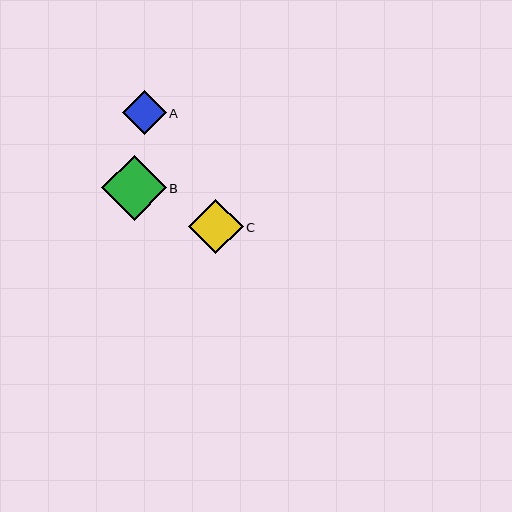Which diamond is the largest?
Diamond B is the largest with a size of approximately 64 pixels.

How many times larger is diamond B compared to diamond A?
Diamond B is approximately 1.5 times the size of diamond A.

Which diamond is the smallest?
Diamond A is the smallest with a size of approximately 44 pixels.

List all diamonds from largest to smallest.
From largest to smallest: B, C, A.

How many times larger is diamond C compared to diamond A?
Diamond C is approximately 1.2 times the size of diamond A.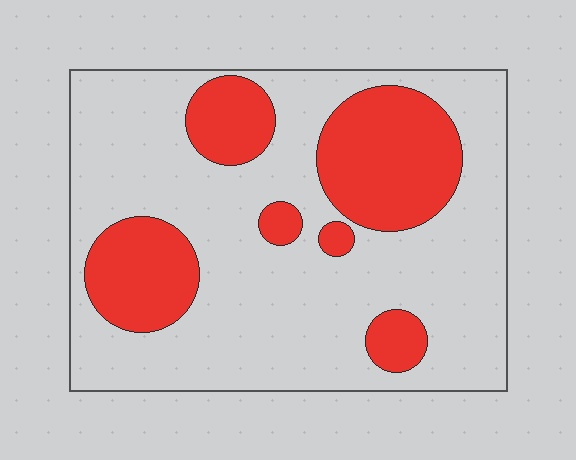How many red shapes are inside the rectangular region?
6.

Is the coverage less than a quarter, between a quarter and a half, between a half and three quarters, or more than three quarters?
Between a quarter and a half.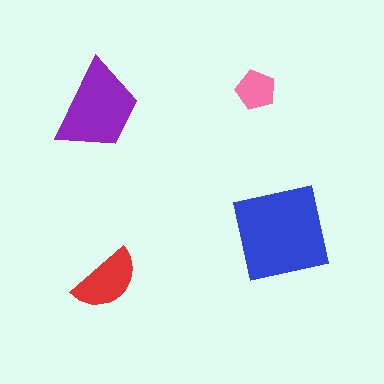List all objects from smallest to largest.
The pink pentagon, the red semicircle, the purple trapezoid, the blue square.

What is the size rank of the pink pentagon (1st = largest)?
4th.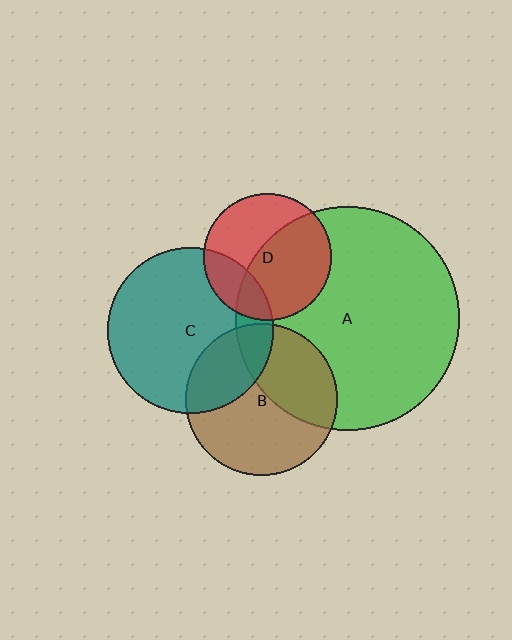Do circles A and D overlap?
Yes.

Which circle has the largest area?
Circle A (green).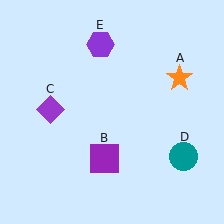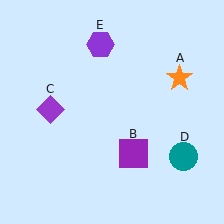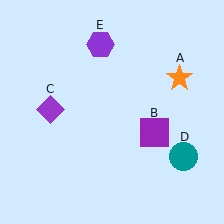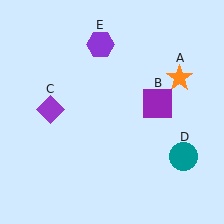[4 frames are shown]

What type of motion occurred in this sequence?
The purple square (object B) rotated counterclockwise around the center of the scene.